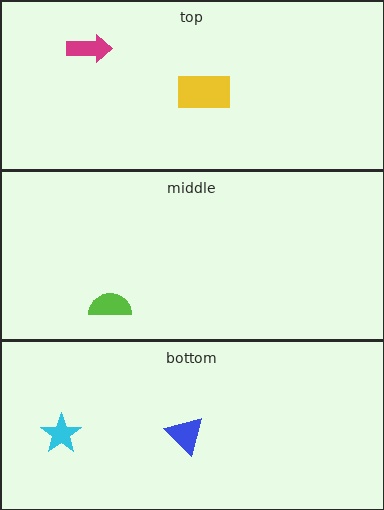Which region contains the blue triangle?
The bottom region.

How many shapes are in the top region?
2.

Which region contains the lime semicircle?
The middle region.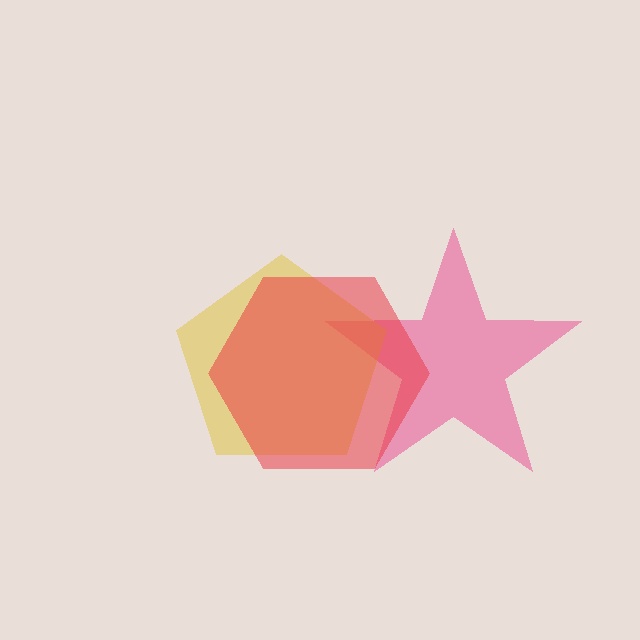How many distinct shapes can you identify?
There are 3 distinct shapes: a pink star, a yellow pentagon, a red hexagon.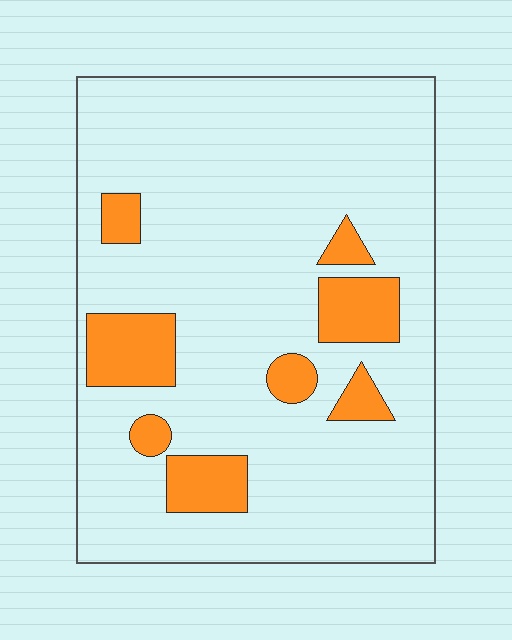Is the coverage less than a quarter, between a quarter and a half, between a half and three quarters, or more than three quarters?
Less than a quarter.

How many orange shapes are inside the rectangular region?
8.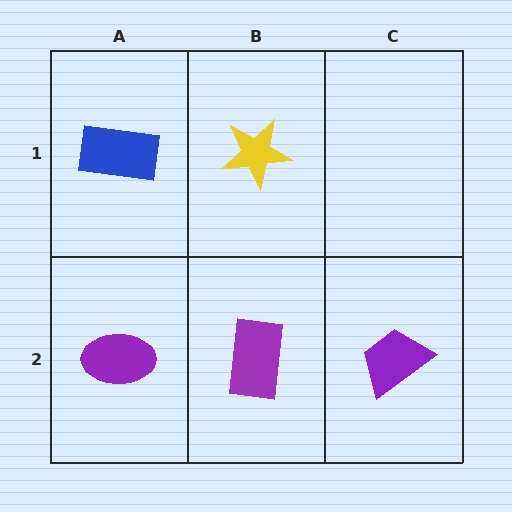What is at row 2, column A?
A purple ellipse.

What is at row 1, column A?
A blue rectangle.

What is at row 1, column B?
A yellow star.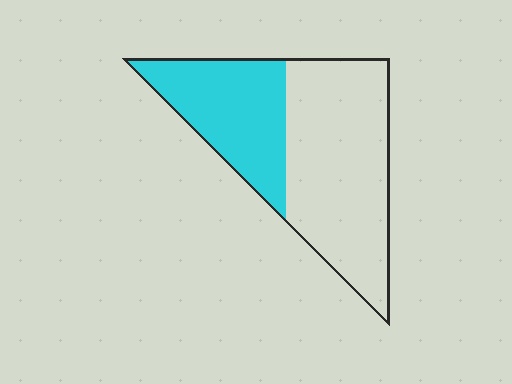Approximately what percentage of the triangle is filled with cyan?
Approximately 40%.